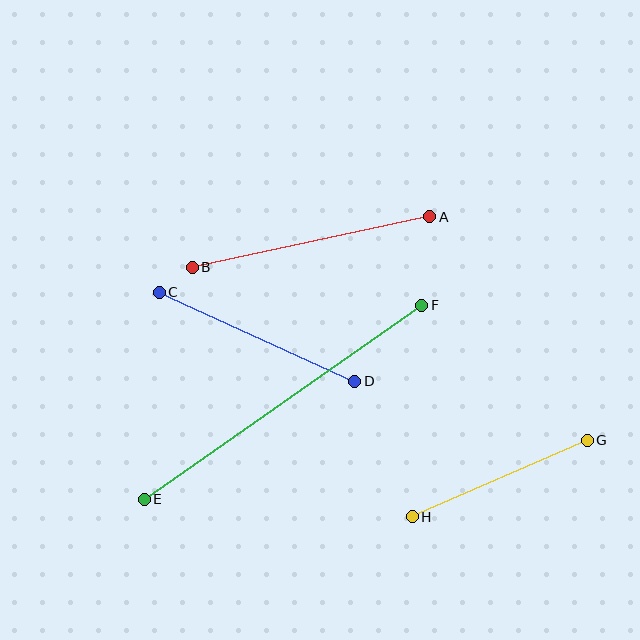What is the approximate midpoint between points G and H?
The midpoint is at approximately (500, 478) pixels.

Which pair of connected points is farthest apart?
Points E and F are farthest apart.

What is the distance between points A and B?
The distance is approximately 243 pixels.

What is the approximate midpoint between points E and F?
The midpoint is at approximately (283, 402) pixels.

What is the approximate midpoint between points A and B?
The midpoint is at approximately (311, 242) pixels.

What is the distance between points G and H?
The distance is approximately 191 pixels.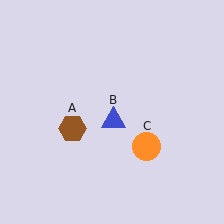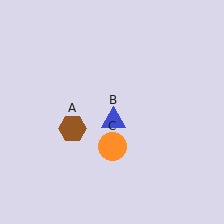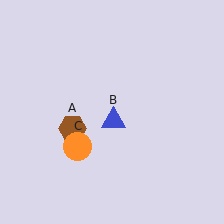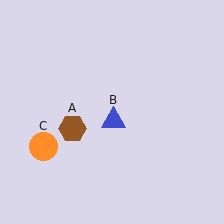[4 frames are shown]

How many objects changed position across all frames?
1 object changed position: orange circle (object C).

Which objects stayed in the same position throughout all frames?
Brown hexagon (object A) and blue triangle (object B) remained stationary.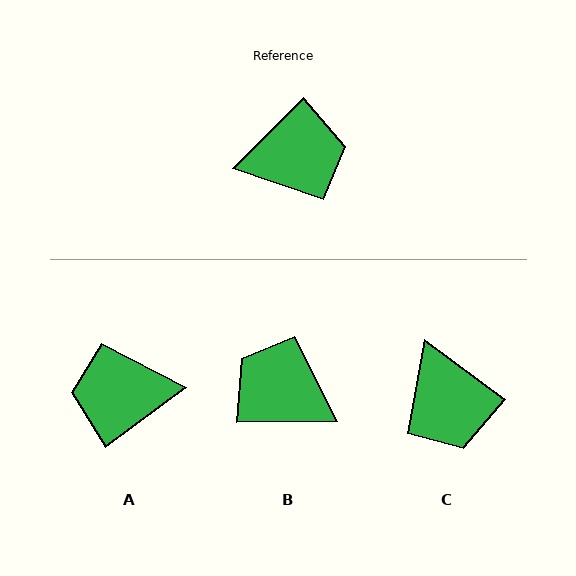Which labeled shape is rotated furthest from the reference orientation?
A, about 171 degrees away.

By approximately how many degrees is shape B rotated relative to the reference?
Approximately 135 degrees counter-clockwise.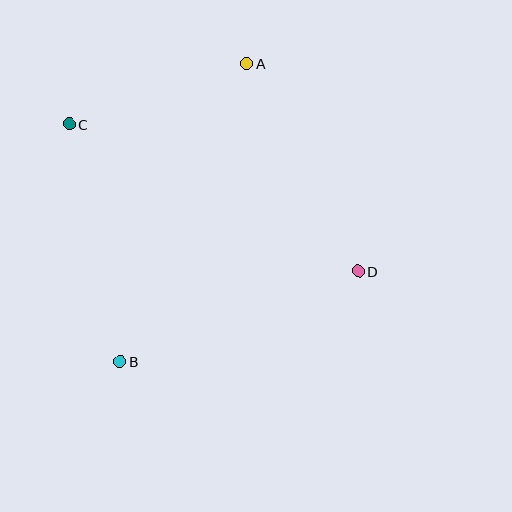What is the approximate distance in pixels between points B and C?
The distance between B and C is approximately 243 pixels.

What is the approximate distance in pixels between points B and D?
The distance between B and D is approximately 255 pixels.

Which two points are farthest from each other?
Points C and D are farthest from each other.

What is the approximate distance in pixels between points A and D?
The distance between A and D is approximately 236 pixels.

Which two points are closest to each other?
Points A and C are closest to each other.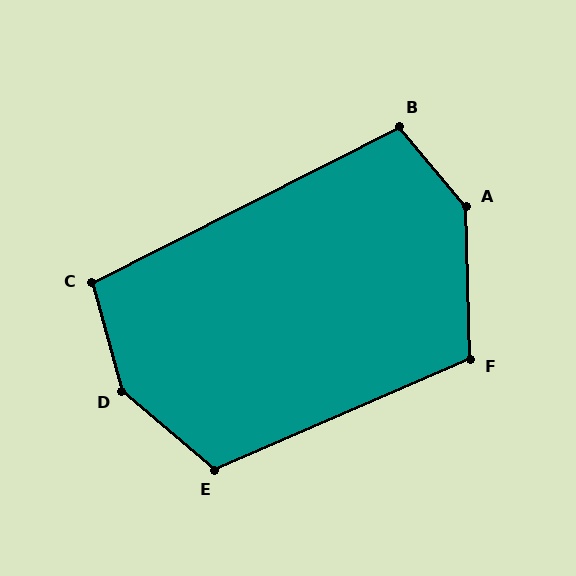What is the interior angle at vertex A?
Approximately 142 degrees (obtuse).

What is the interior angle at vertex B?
Approximately 103 degrees (obtuse).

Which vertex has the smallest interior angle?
C, at approximately 102 degrees.